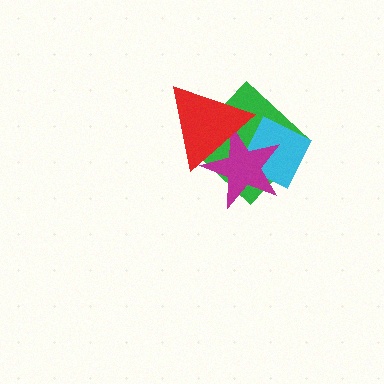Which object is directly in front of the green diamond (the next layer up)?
The cyan square is directly in front of the green diamond.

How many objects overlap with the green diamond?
3 objects overlap with the green diamond.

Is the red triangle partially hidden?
No, no other shape covers it.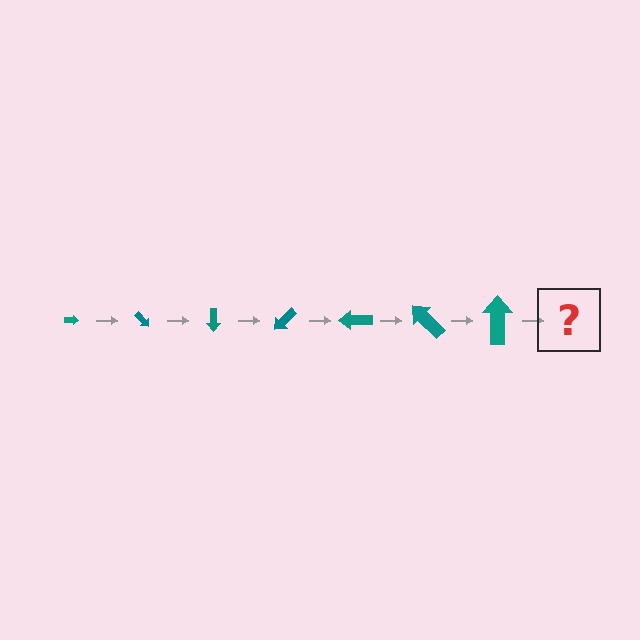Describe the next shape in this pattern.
It should be an arrow, larger than the previous one and rotated 315 degrees from the start.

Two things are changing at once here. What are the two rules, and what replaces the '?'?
The two rules are that the arrow grows larger each step and it rotates 45 degrees each step. The '?' should be an arrow, larger than the previous one and rotated 315 degrees from the start.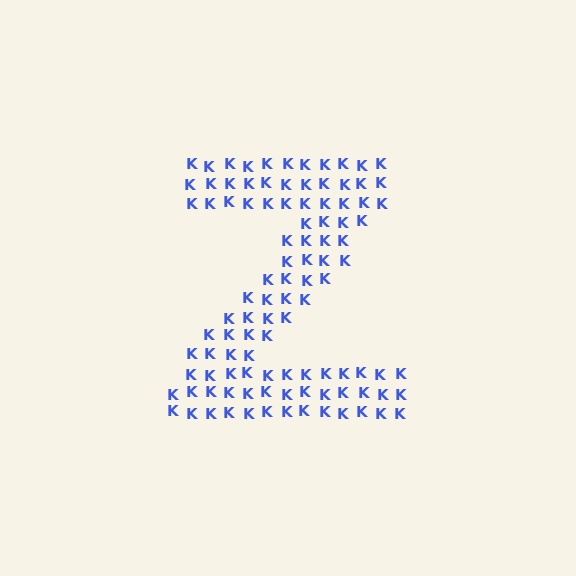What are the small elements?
The small elements are letter K's.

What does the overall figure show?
The overall figure shows the letter Z.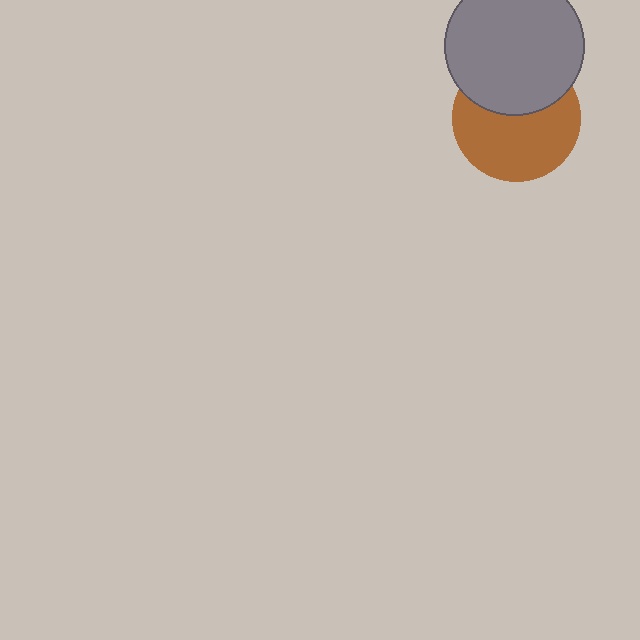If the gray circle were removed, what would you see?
You would see the complete brown circle.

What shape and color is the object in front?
The object in front is a gray circle.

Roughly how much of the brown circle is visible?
About half of it is visible (roughly 62%).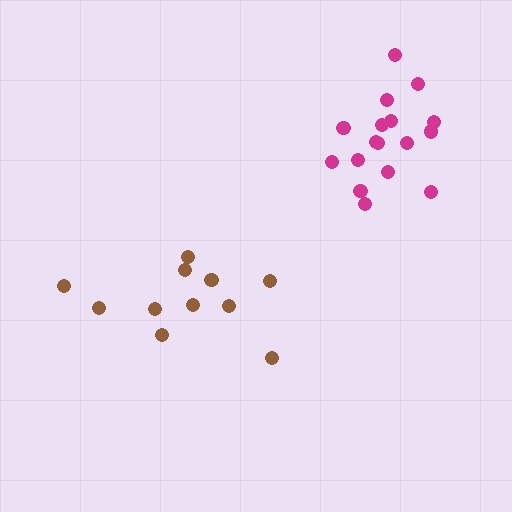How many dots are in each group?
Group 1: 11 dots, Group 2: 17 dots (28 total).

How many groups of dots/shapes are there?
There are 2 groups.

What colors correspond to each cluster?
The clusters are colored: brown, magenta.